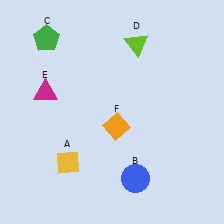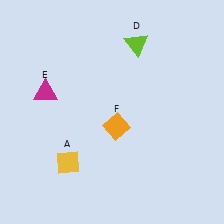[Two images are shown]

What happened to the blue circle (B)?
The blue circle (B) was removed in Image 2. It was in the bottom-right area of Image 1.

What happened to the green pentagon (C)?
The green pentagon (C) was removed in Image 2. It was in the top-left area of Image 1.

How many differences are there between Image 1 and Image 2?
There are 2 differences between the two images.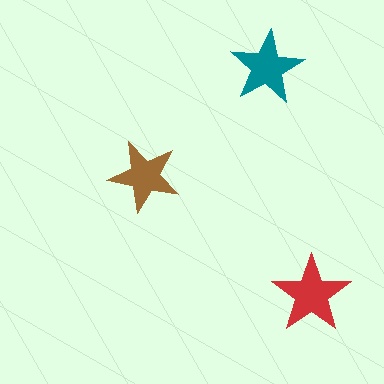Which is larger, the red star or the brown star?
The red one.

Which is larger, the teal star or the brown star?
The teal one.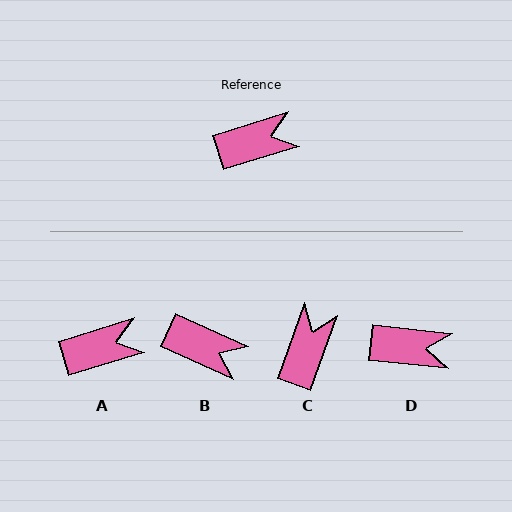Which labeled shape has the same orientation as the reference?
A.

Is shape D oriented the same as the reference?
No, it is off by about 23 degrees.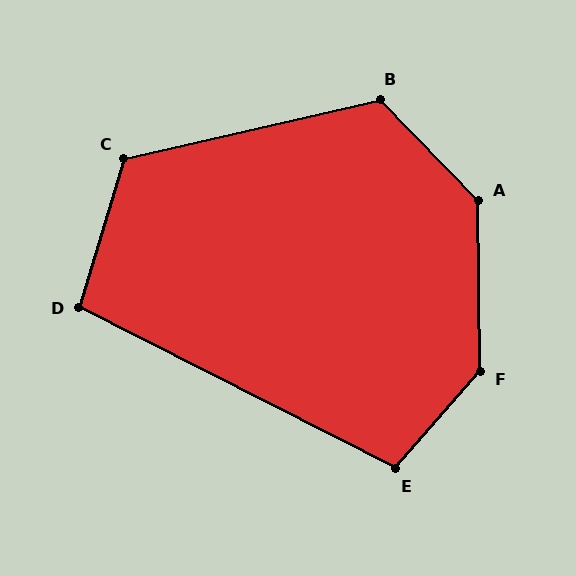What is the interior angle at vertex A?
Approximately 136 degrees (obtuse).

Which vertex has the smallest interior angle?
D, at approximately 100 degrees.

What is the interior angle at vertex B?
Approximately 121 degrees (obtuse).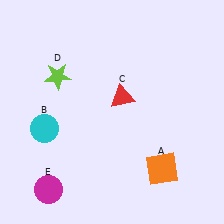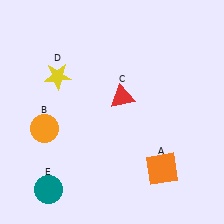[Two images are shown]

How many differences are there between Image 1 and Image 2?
There are 3 differences between the two images.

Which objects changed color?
B changed from cyan to orange. D changed from lime to yellow. E changed from magenta to teal.